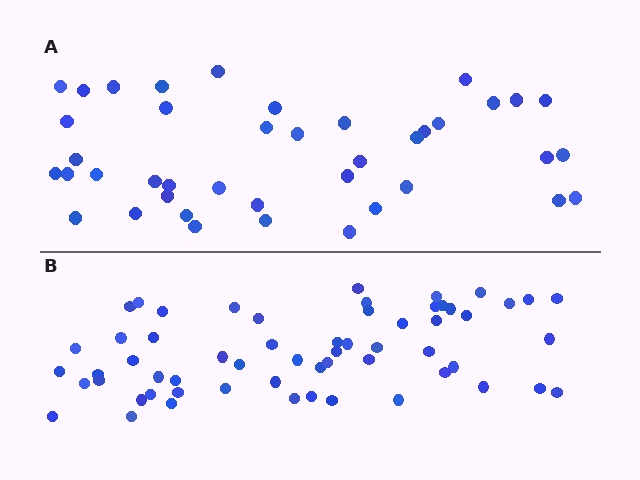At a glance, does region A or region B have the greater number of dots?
Region B (the bottom region) has more dots.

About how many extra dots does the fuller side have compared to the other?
Region B has approximately 20 more dots than region A.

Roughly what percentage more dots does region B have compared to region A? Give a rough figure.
About 45% more.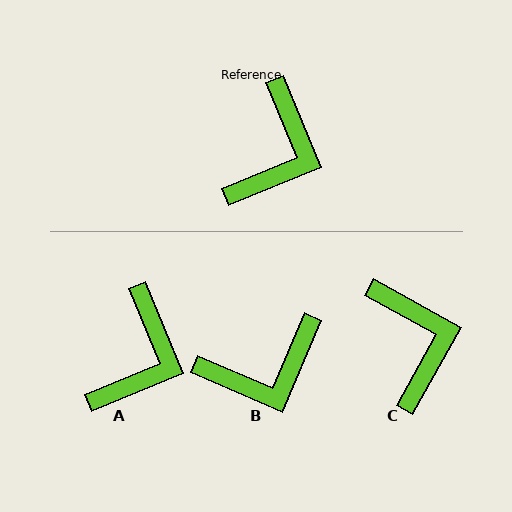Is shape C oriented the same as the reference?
No, it is off by about 39 degrees.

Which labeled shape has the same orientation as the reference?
A.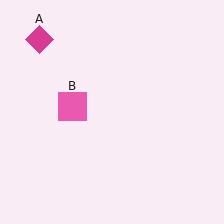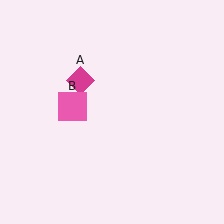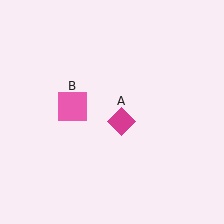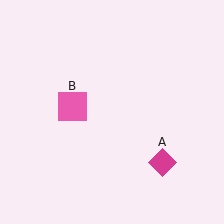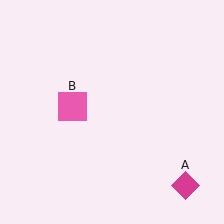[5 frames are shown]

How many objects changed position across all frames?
1 object changed position: magenta diamond (object A).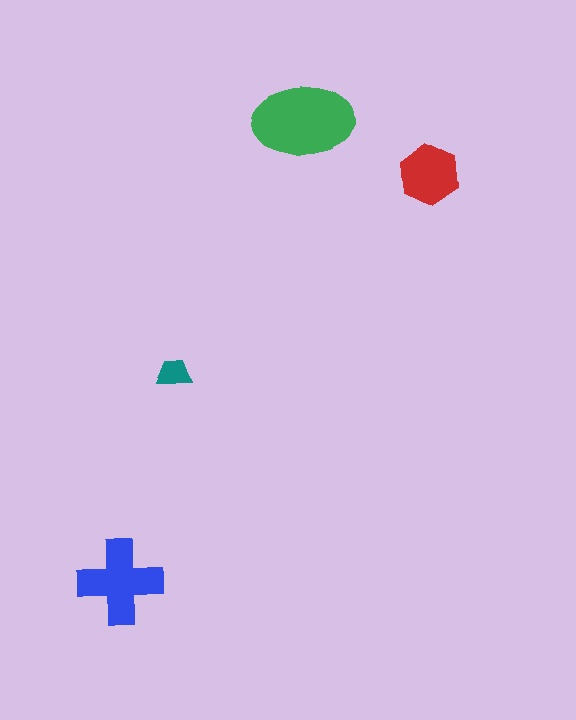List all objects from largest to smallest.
The green ellipse, the blue cross, the red hexagon, the teal trapezoid.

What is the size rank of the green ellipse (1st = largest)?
1st.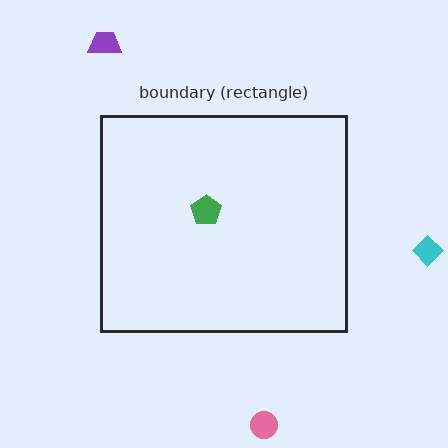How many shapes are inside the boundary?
1 inside, 3 outside.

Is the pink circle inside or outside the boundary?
Outside.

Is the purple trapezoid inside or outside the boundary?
Outside.